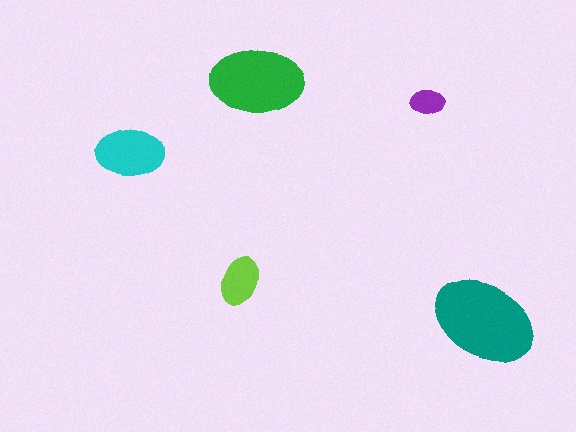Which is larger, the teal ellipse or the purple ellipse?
The teal one.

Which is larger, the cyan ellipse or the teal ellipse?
The teal one.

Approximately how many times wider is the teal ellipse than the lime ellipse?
About 2 times wider.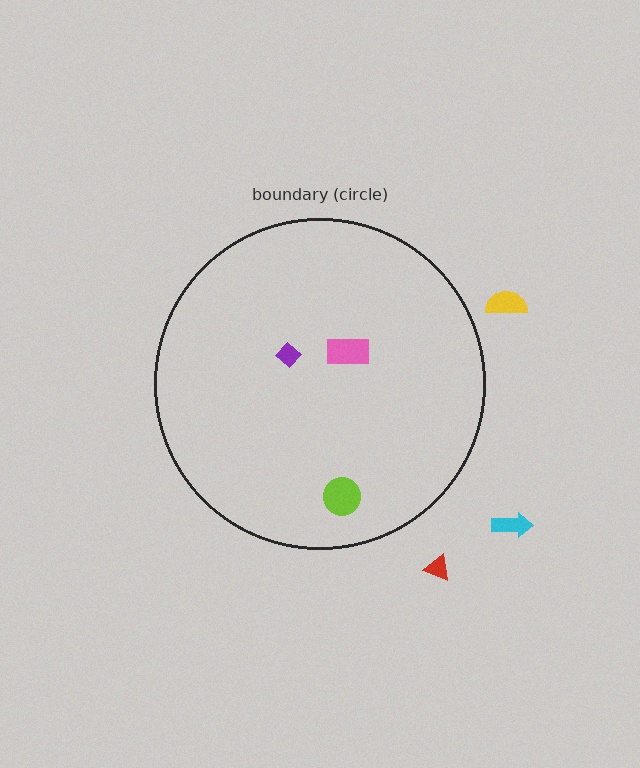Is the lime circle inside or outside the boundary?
Inside.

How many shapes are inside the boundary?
3 inside, 3 outside.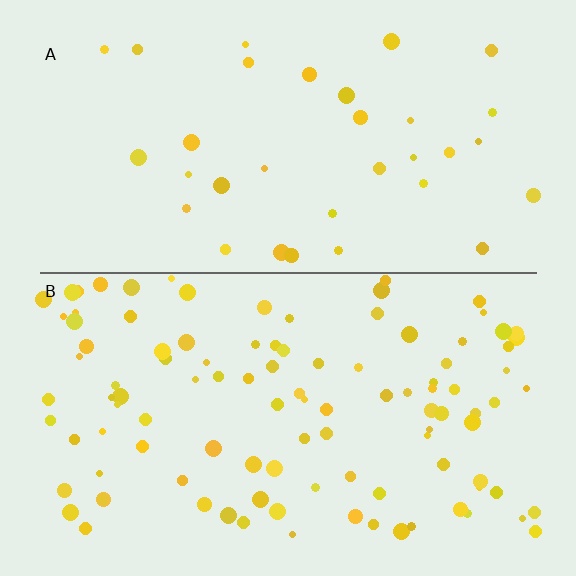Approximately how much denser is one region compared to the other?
Approximately 3.1× — region B over region A.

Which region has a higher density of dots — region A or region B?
B (the bottom).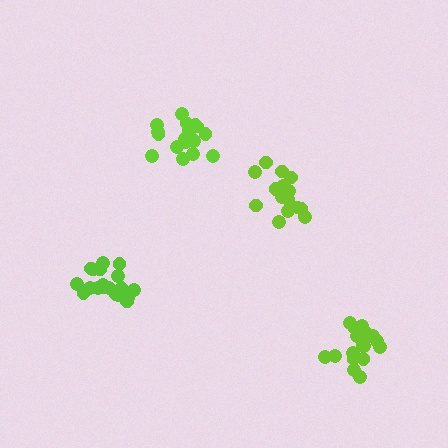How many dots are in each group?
Group 1: 15 dots, Group 2: 18 dots, Group 3: 19 dots, Group 4: 19 dots (71 total).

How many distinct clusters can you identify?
There are 4 distinct clusters.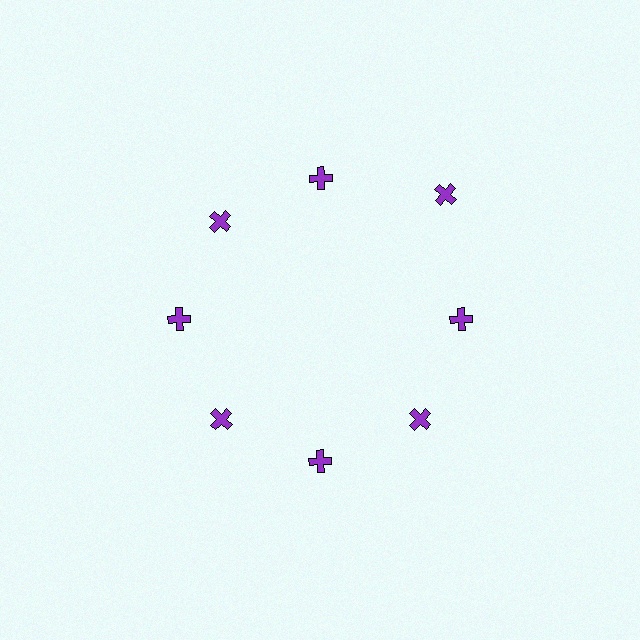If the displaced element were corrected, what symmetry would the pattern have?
It would have 8-fold rotational symmetry — the pattern would map onto itself every 45 degrees.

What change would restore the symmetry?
The symmetry would be restored by moving it inward, back onto the ring so that all 8 crosses sit at equal angles and equal distance from the center.